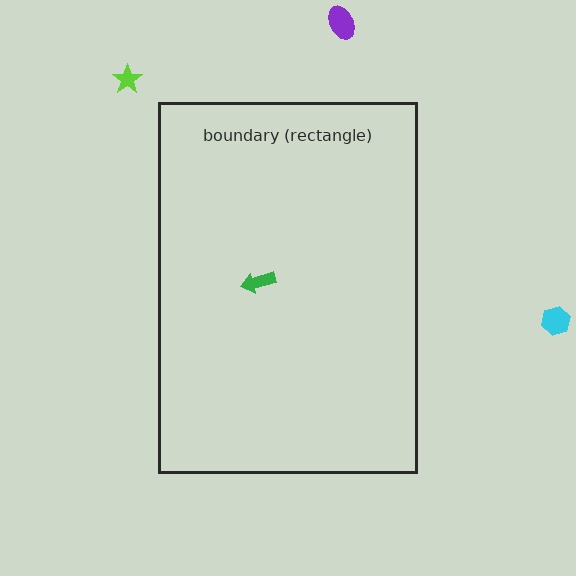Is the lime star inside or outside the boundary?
Outside.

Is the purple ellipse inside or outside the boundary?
Outside.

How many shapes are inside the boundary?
1 inside, 3 outside.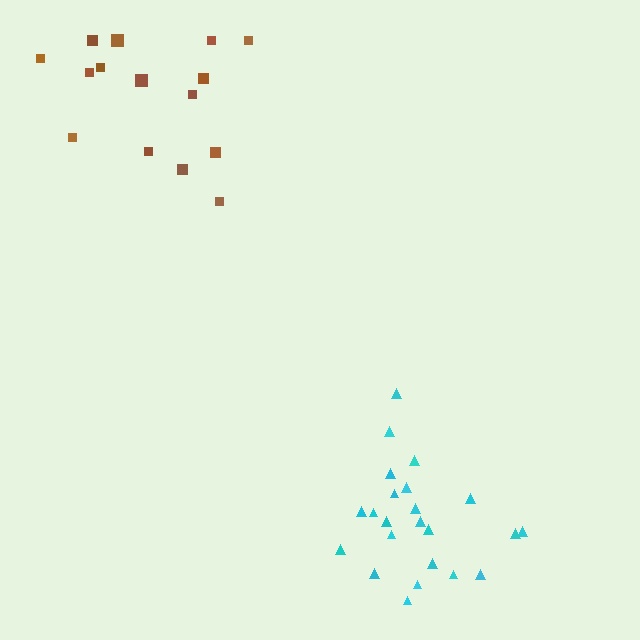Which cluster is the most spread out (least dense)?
Brown.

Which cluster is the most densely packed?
Cyan.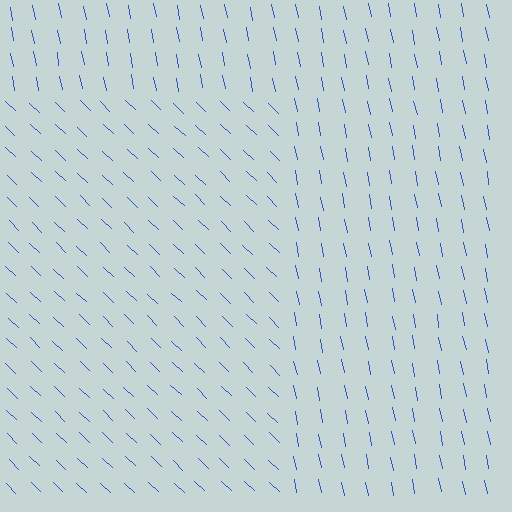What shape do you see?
I see a rectangle.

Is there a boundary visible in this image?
Yes, there is a texture boundary formed by a change in line orientation.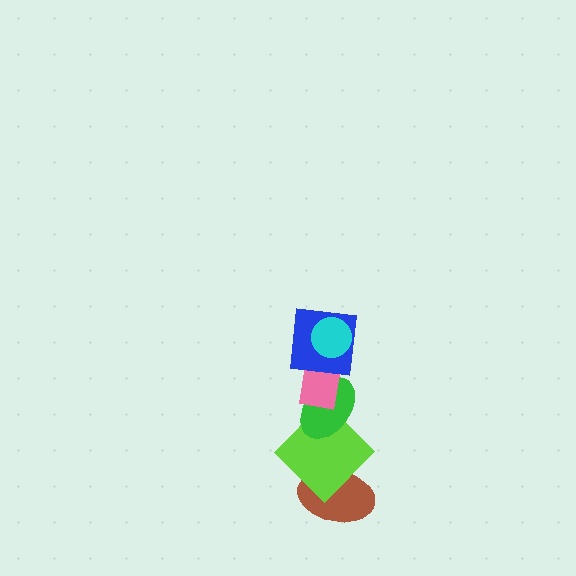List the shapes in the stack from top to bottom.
From top to bottom: the cyan circle, the blue square, the pink rectangle, the green ellipse, the lime diamond, the brown ellipse.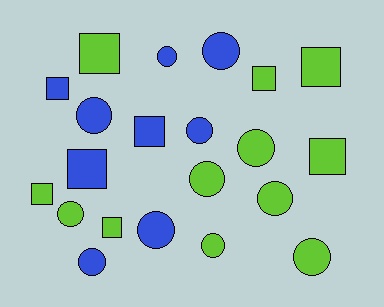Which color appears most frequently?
Lime, with 12 objects.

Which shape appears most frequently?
Circle, with 12 objects.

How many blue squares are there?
There are 3 blue squares.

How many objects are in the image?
There are 21 objects.